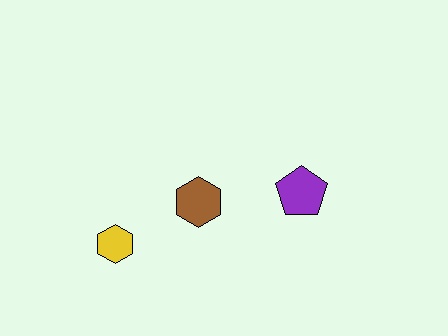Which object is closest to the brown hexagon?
The yellow hexagon is closest to the brown hexagon.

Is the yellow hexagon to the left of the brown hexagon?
Yes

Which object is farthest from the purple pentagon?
The yellow hexagon is farthest from the purple pentagon.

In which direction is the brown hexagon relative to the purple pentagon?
The brown hexagon is to the left of the purple pentagon.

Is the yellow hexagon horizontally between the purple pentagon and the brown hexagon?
No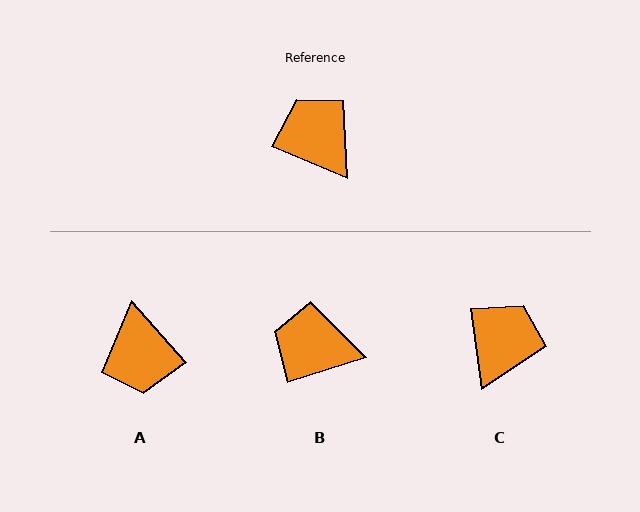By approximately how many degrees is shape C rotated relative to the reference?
Approximately 59 degrees clockwise.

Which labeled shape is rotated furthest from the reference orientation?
A, about 154 degrees away.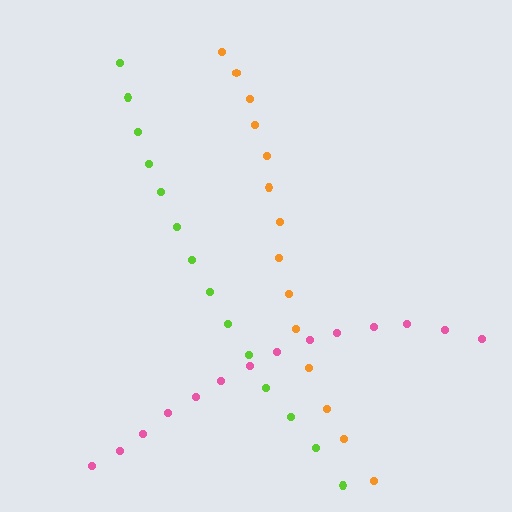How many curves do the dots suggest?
There are 3 distinct paths.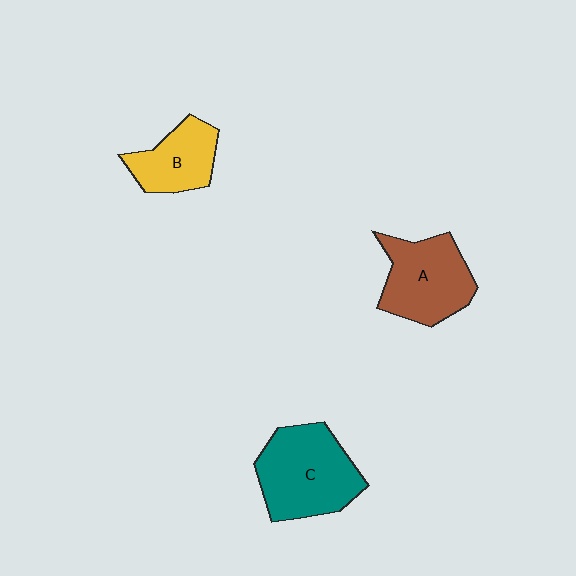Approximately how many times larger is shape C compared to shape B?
Approximately 1.6 times.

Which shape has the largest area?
Shape C (teal).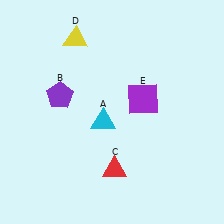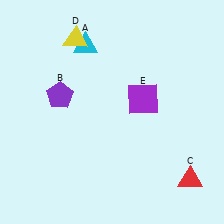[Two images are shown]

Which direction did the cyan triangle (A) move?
The cyan triangle (A) moved up.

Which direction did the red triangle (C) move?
The red triangle (C) moved right.